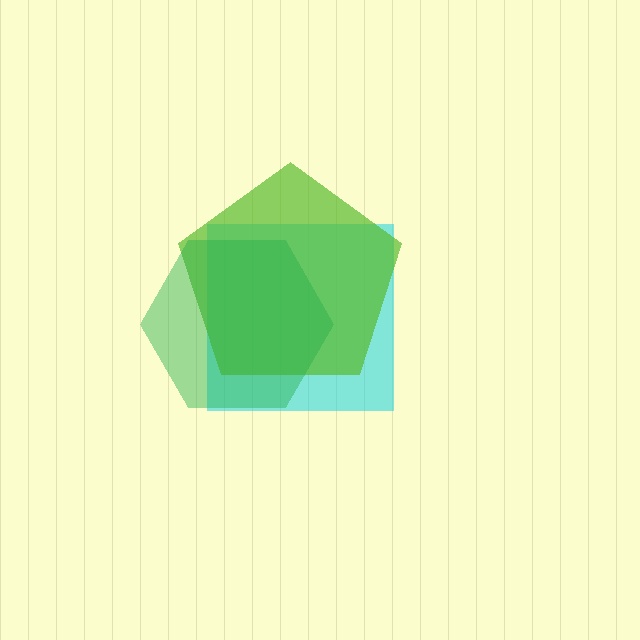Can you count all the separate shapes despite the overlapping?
Yes, there are 3 separate shapes.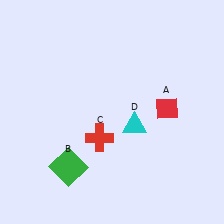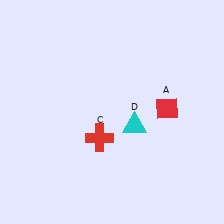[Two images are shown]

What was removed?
The green square (B) was removed in Image 2.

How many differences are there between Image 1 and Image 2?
There is 1 difference between the two images.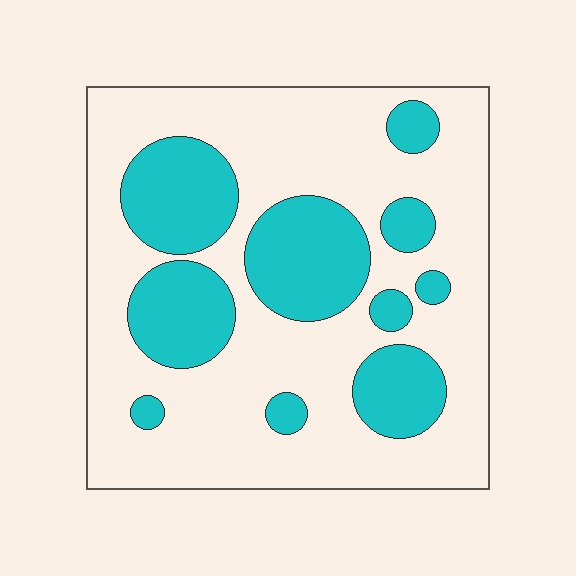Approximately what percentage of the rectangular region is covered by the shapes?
Approximately 30%.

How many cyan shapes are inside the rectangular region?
10.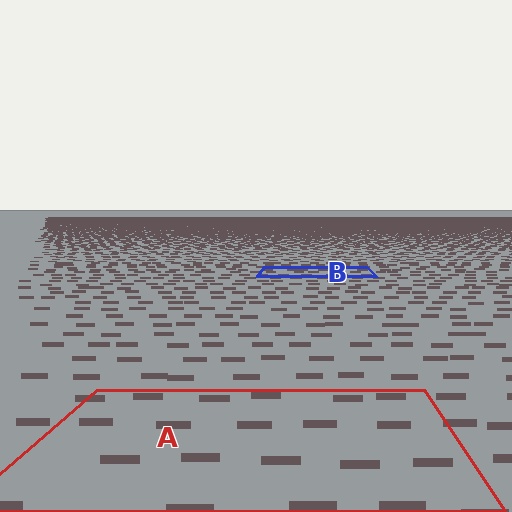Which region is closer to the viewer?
Region A is closer. The texture elements there are larger and more spread out.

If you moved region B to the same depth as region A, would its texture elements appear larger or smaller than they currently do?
They would appear larger. At a closer depth, the same texture elements are projected at a bigger on-screen size.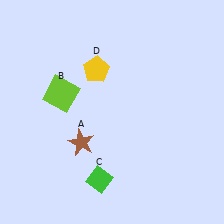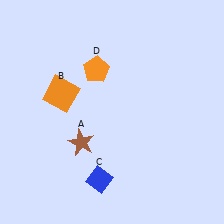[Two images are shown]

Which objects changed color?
B changed from lime to orange. C changed from green to blue. D changed from yellow to orange.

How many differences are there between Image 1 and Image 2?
There are 3 differences between the two images.